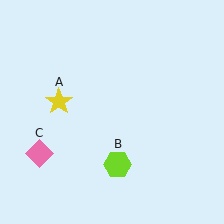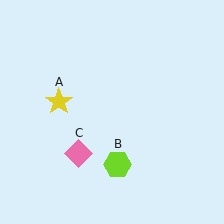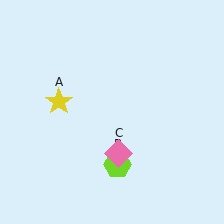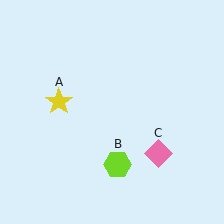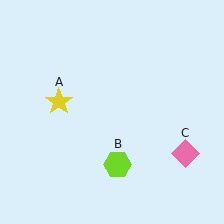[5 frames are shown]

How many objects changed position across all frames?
1 object changed position: pink diamond (object C).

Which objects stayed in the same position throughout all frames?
Yellow star (object A) and lime hexagon (object B) remained stationary.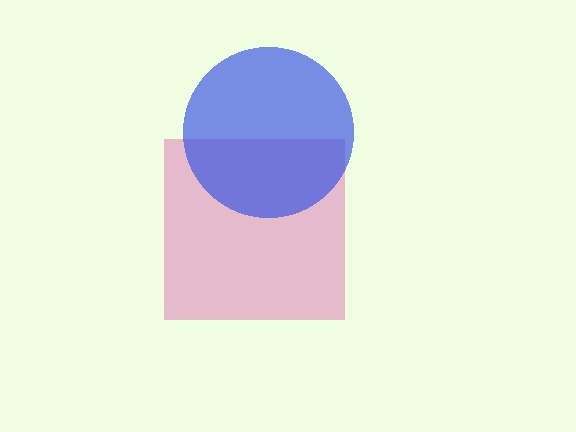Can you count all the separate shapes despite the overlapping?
Yes, there are 2 separate shapes.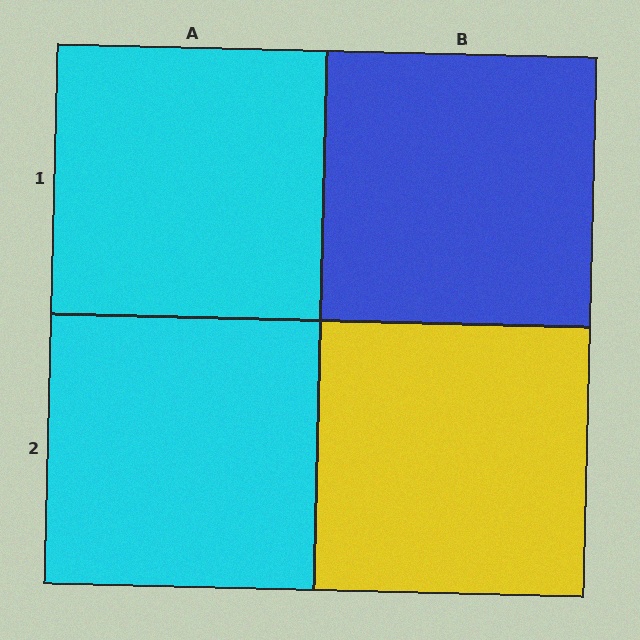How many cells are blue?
1 cell is blue.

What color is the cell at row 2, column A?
Cyan.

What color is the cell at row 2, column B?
Yellow.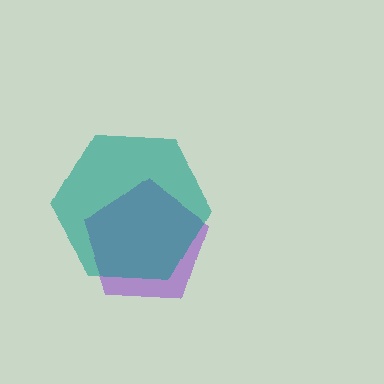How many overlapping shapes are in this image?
There are 2 overlapping shapes in the image.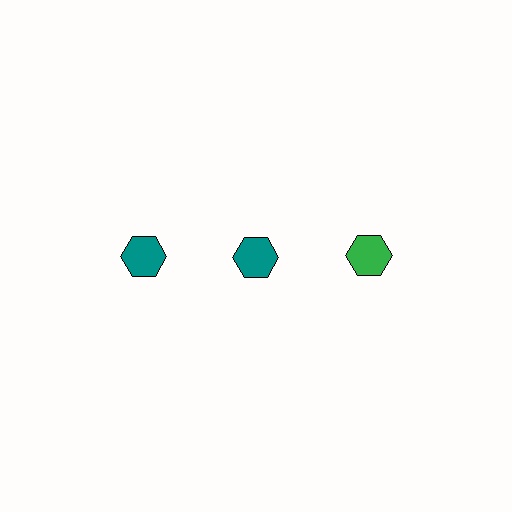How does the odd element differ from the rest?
It has a different color: green instead of teal.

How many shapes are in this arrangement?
There are 3 shapes arranged in a grid pattern.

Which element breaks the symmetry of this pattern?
The green hexagon in the top row, center column breaks the symmetry. All other shapes are teal hexagons.